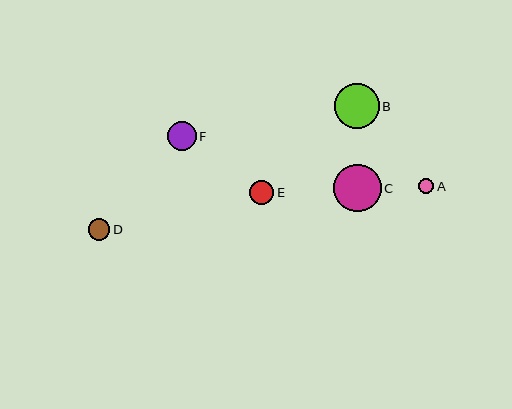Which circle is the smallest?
Circle A is the smallest with a size of approximately 16 pixels.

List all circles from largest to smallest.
From largest to smallest: C, B, F, E, D, A.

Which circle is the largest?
Circle C is the largest with a size of approximately 48 pixels.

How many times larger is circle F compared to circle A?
Circle F is approximately 1.9 times the size of circle A.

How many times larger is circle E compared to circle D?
Circle E is approximately 1.1 times the size of circle D.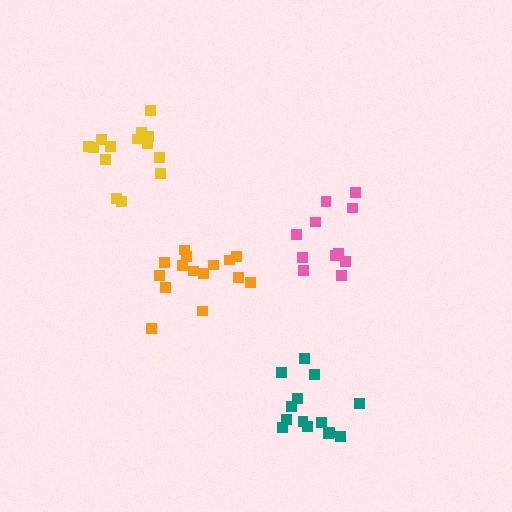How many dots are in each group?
Group 1: 11 dots, Group 2: 14 dots, Group 3: 14 dots, Group 4: 15 dots (54 total).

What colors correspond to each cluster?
The clusters are colored: pink, yellow, teal, orange.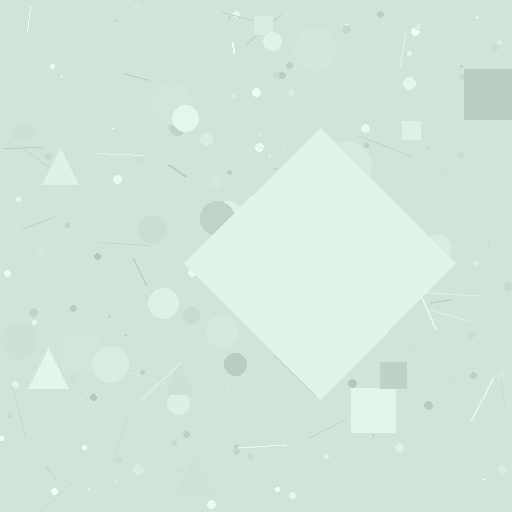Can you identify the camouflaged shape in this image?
The camouflaged shape is a diamond.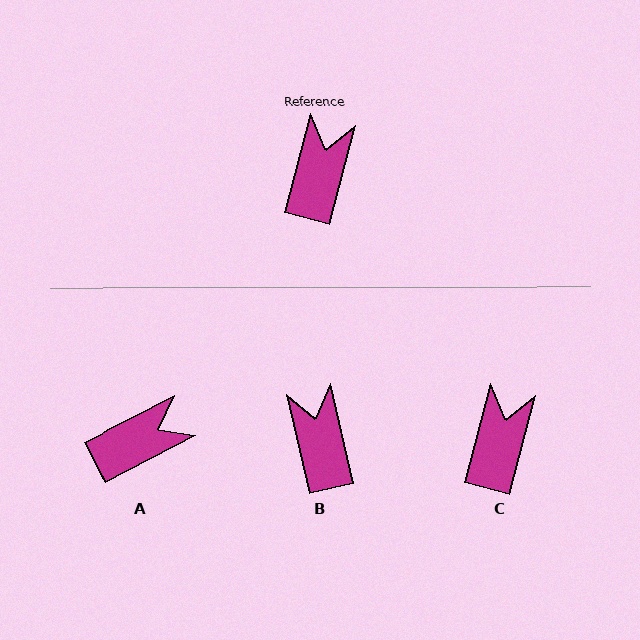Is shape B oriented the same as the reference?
No, it is off by about 27 degrees.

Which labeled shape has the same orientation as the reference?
C.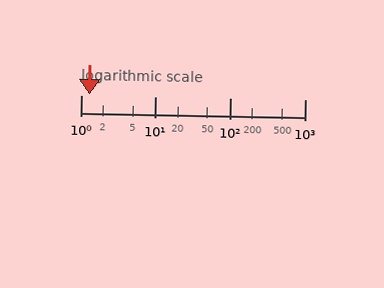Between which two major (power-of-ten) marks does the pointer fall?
The pointer is between 1 and 10.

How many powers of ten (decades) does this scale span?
The scale spans 3 decades, from 1 to 1000.